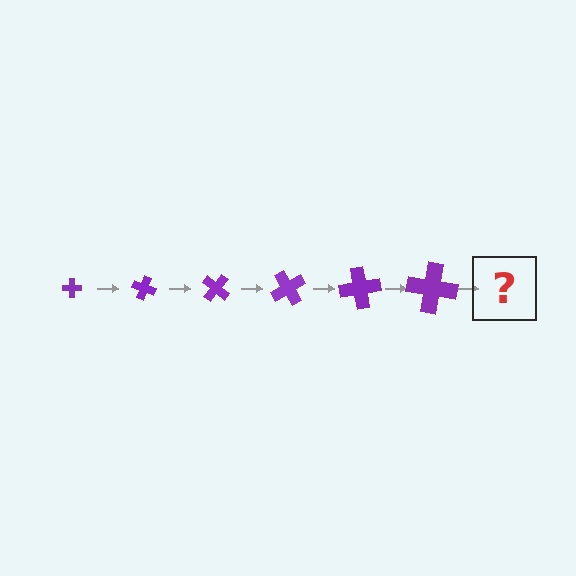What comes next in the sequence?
The next element should be a cross, larger than the previous one and rotated 120 degrees from the start.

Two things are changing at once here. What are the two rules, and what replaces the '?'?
The two rules are that the cross grows larger each step and it rotates 20 degrees each step. The '?' should be a cross, larger than the previous one and rotated 120 degrees from the start.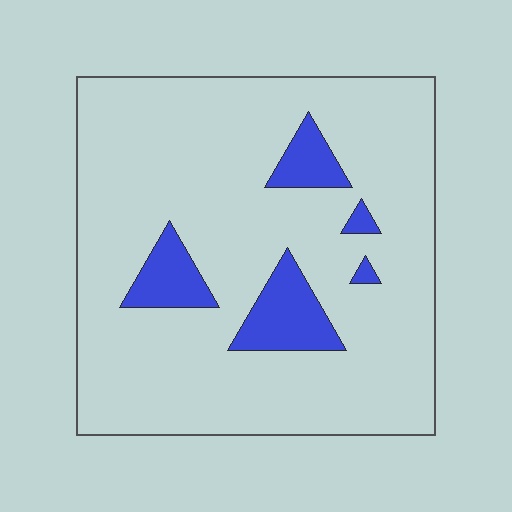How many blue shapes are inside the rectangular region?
5.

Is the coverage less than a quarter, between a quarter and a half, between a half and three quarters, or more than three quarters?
Less than a quarter.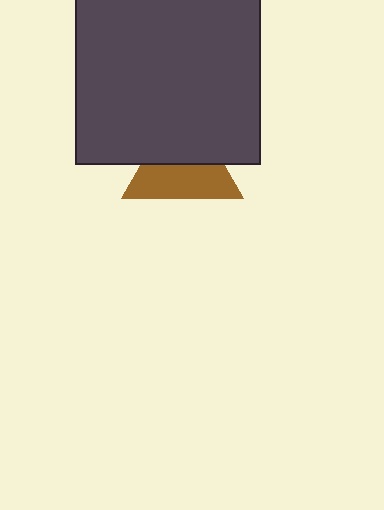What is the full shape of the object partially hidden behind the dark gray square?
The partially hidden object is a brown triangle.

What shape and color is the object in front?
The object in front is a dark gray square.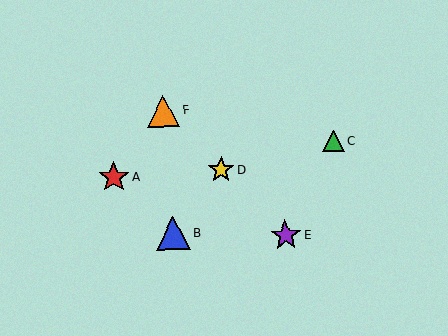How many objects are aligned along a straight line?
3 objects (D, E, F) are aligned along a straight line.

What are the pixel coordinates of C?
Object C is at (333, 141).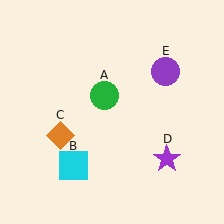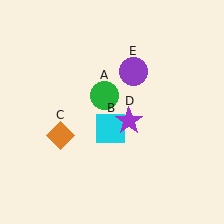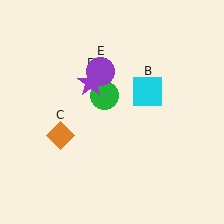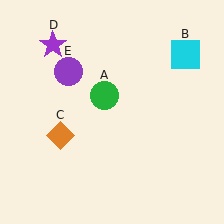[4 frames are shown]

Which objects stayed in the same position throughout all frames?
Green circle (object A) and orange diamond (object C) remained stationary.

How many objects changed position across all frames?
3 objects changed position: cyan square (object B), purple star (object D), purple circle (object E).